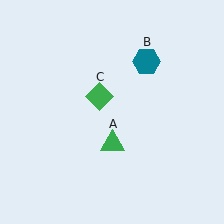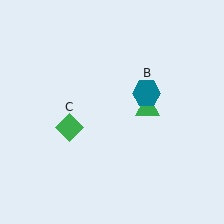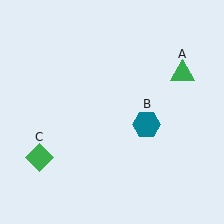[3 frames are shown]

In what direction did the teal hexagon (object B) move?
The teal hexagon (object B) moved down.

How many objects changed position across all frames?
3 objects changed position: green triangle (object A), teal hexagon (object B), green diamond (object C).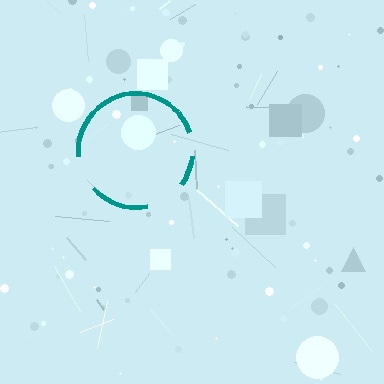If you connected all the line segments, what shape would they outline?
They would outline a circle.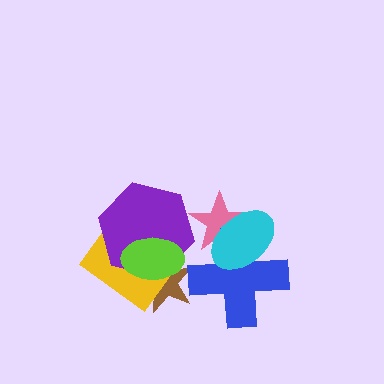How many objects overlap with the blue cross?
2 objects overlap with the blue cross.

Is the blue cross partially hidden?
Yes, it is partially covered by another shape.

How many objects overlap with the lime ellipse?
3 objects overlap with the lime ellipse.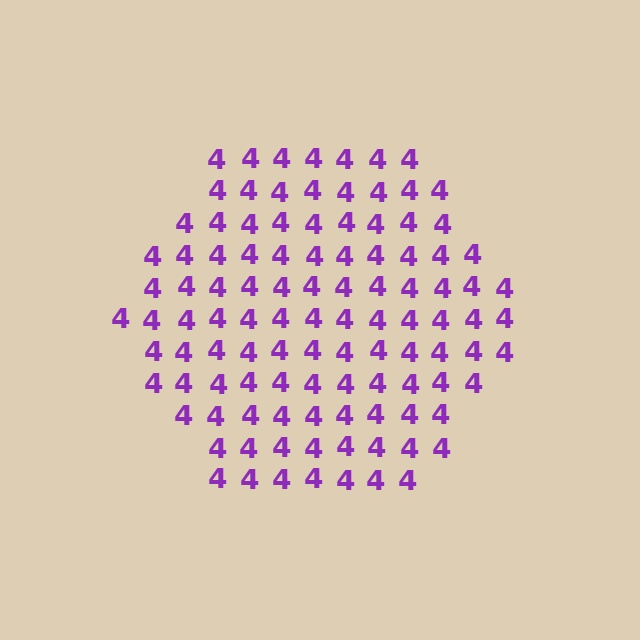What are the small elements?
The small elements are digit 4's.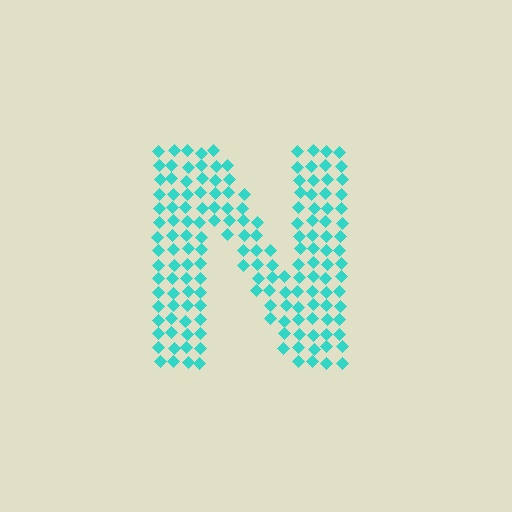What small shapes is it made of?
It is made of small diamonds.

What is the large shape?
The large shape is the letter N.